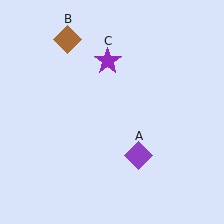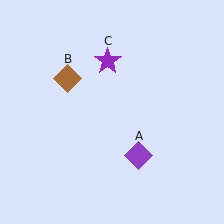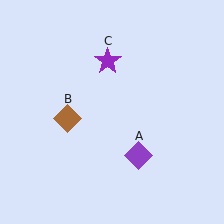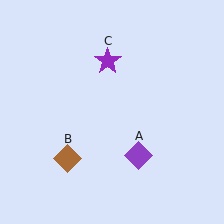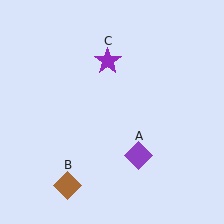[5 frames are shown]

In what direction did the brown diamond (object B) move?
The brown diamond (object B) moved down.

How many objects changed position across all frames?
1 object changed position: brown diamond (object B).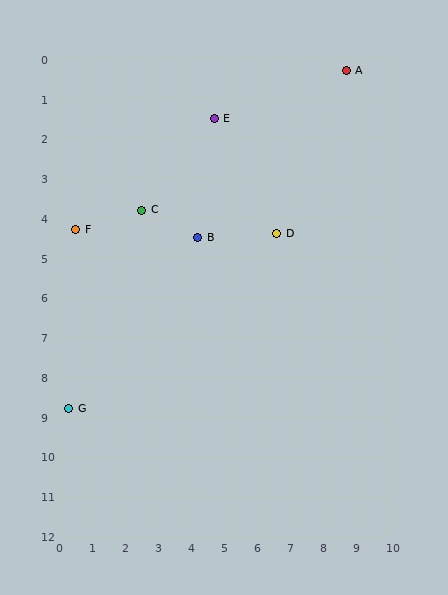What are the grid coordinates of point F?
Point F is at approximately (0.5, 4.3).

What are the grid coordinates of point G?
Point G is at approximately (0.3, 8.8).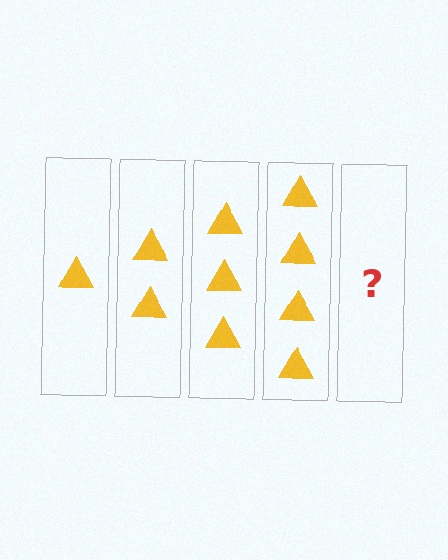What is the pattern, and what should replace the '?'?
The pattern is that each step adds one more triangle. The '?' should be 5 triangles.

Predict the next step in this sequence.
The next step is 5 triangles.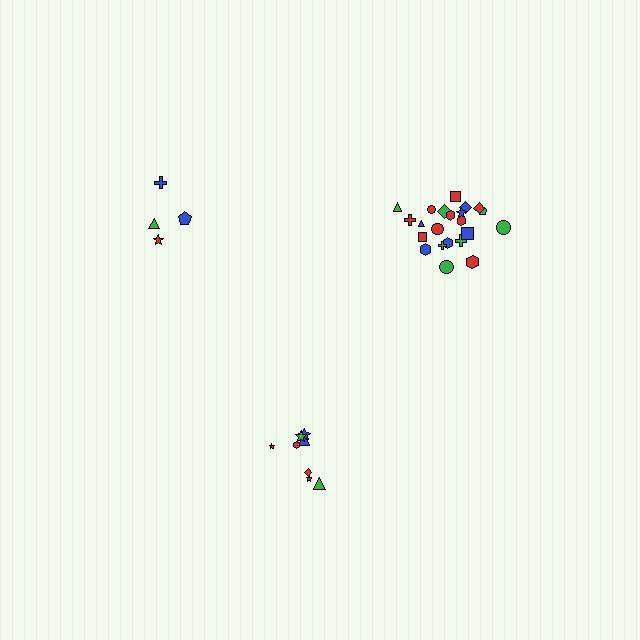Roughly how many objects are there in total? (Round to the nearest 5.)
Roughly 35 objects in total.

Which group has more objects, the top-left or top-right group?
The top-right group.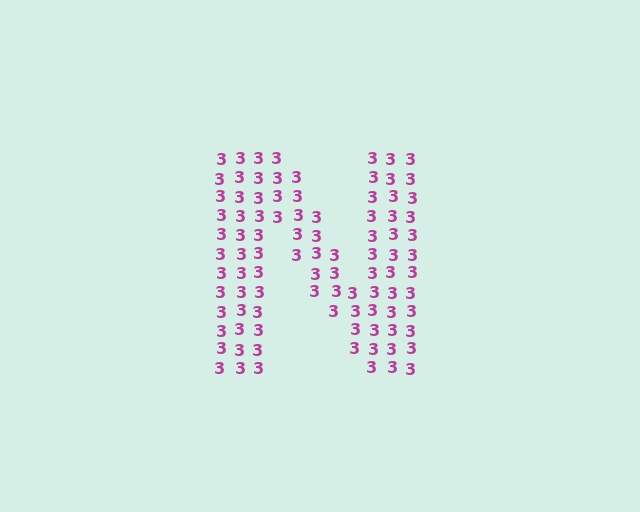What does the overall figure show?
The overall figure shows the letter N.